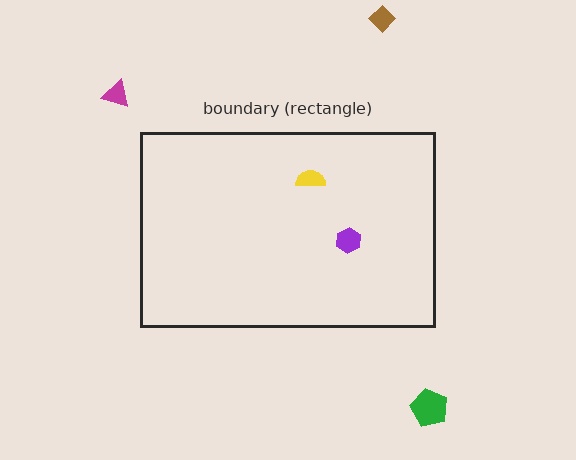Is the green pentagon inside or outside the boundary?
Outside.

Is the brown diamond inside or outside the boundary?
Outside.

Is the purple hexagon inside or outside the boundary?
Inside.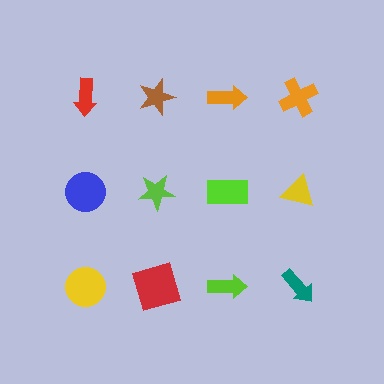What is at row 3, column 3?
A lime arrow.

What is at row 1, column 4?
An orange cross.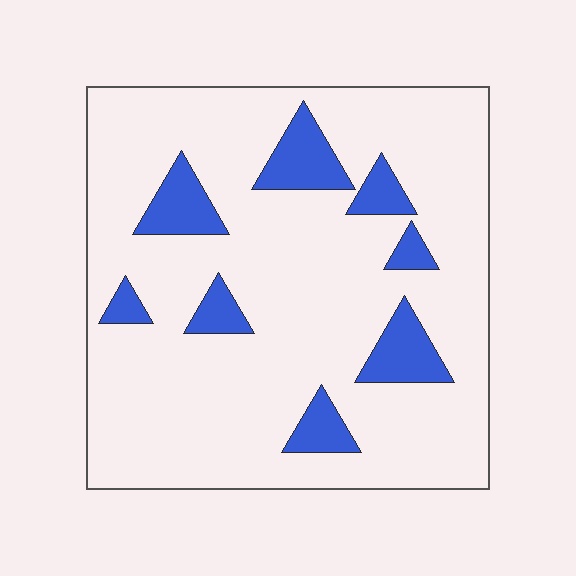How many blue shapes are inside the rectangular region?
8.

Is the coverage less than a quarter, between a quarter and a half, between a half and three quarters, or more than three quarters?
Less than a quarter.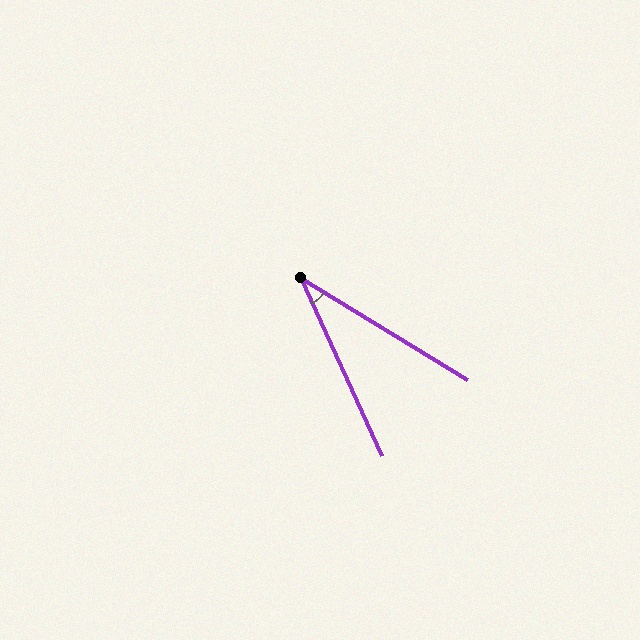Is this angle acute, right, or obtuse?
It is acute.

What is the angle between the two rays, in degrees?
Approximately 34 degrees.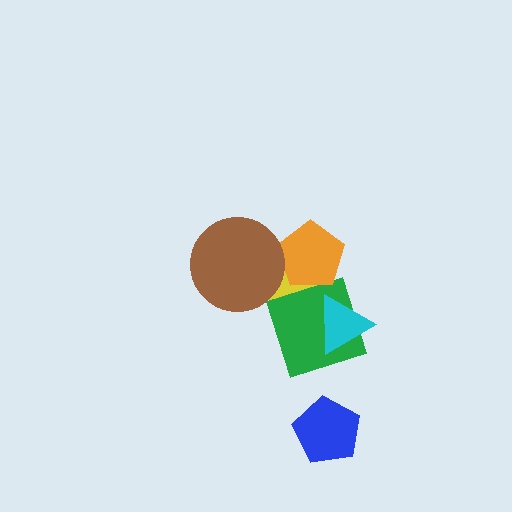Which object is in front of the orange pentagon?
The brown circle is in front of the orange pentagon.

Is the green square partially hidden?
Yes, it is partially covered by another shape.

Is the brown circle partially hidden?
No, no other shape covers it.